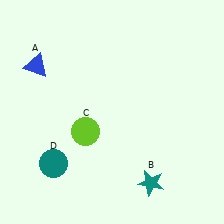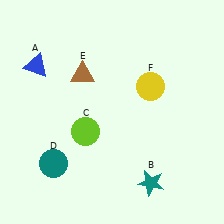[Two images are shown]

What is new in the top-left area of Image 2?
A brown triangle (E) was added in the top-left area of Image 2.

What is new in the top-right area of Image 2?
A yellow circle (F) was added in the top-right area of Image 2.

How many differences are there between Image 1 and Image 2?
There are 2 differences between the two images.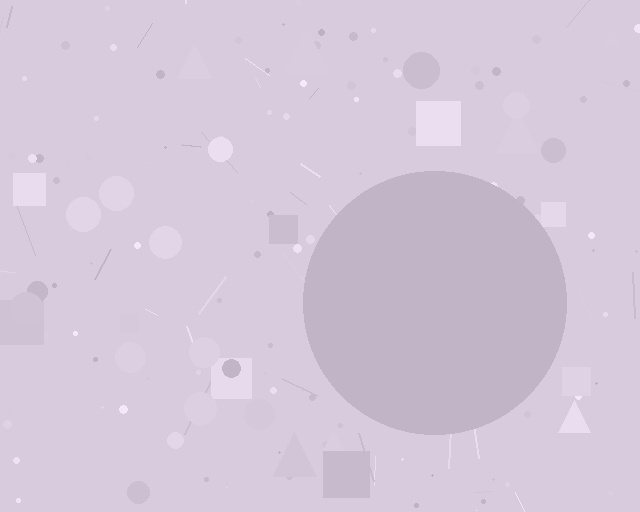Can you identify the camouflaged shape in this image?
The camouflaged shape is a circle.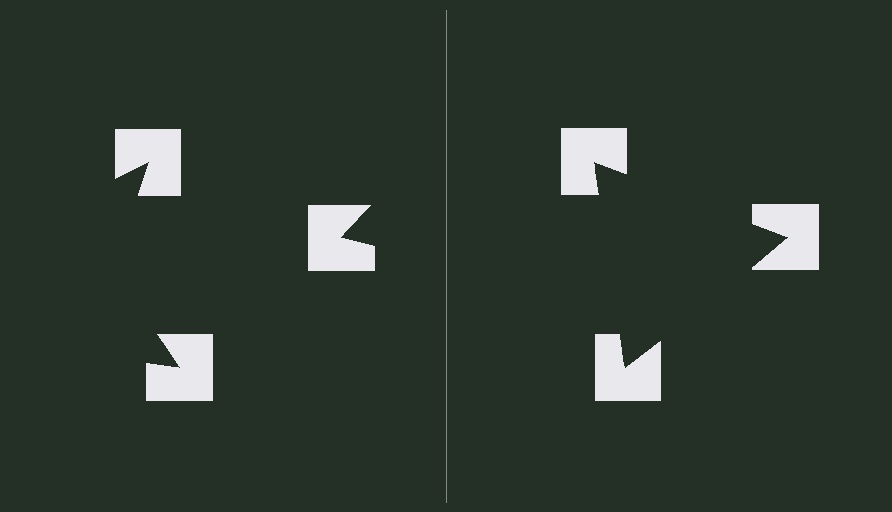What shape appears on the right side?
An illusory triangle.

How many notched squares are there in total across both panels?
6 — 3 on each side.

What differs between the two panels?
The notched squares are positioned identically on both sides; only the wedge orientations differ. On the right they align to a triangle; on the left they are misaligned.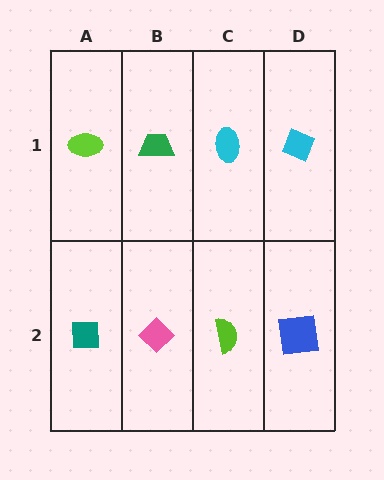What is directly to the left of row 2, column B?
A teal square.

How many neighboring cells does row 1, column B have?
3.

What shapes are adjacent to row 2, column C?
A cyan ellipse (row 1, column C), a pink diamond (row 2, column B), a blue square (row 2, column D).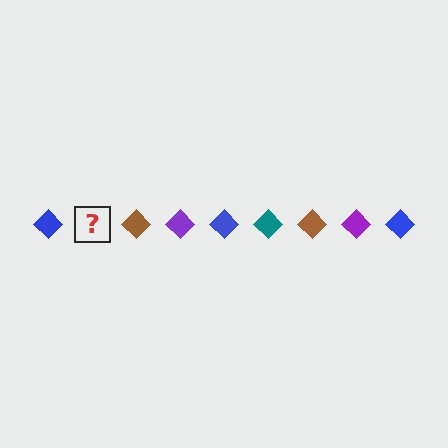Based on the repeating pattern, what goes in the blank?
The blank should be a teal diamond.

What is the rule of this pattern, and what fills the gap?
The rule is that the pattern cycles through blue, teal, brown, purple diamonds. The gap should be filled with a teal diamond.